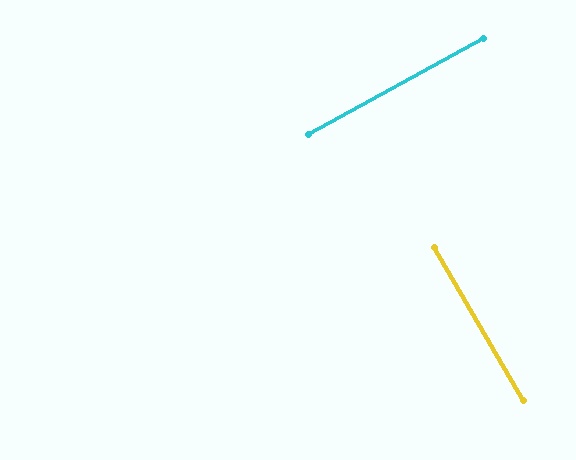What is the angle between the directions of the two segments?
Approximately 88 degrees.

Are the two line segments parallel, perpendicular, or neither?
Perpendicular — they meet at approximately 88°.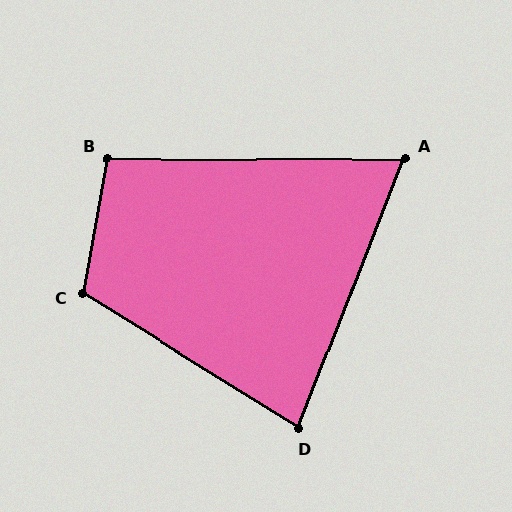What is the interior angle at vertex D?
Approximately 80 degrees (acute).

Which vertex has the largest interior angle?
C, at approximately 111 degrees.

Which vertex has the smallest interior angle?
A, at approximately 69 degrees.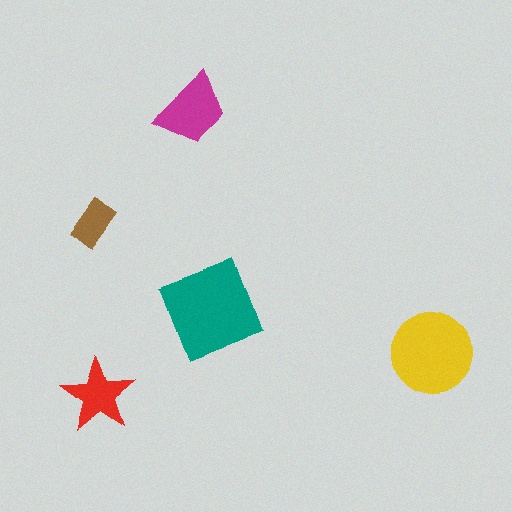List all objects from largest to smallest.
The teal square, the yellow circle, the magenta trapezoid, the red star, the brown rectangle.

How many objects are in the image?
There are 5 objects in the image.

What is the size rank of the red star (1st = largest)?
4th.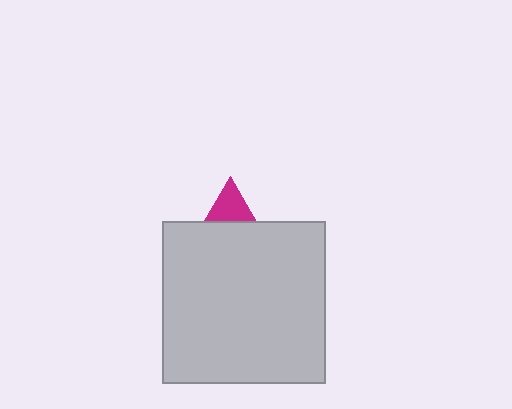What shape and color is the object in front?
The object in front is a light gray square.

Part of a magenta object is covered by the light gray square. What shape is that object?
It is a triangle.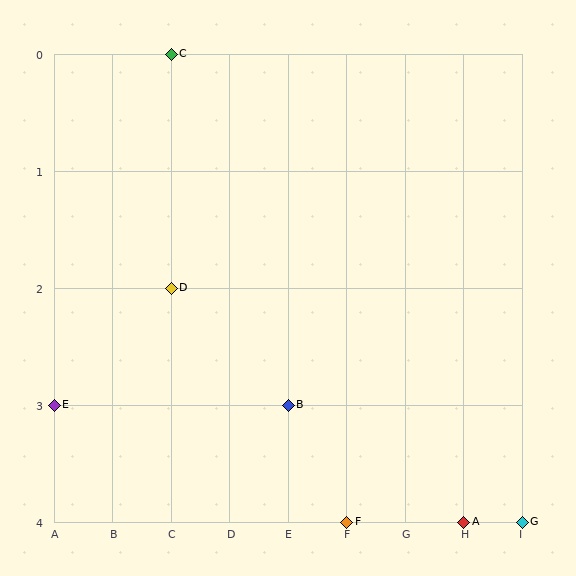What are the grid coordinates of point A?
Point A is at grid coordinates (H, 4).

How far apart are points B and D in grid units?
Points B and D are 2 columns and 1 row apart (about 2.2 grid units diagonally).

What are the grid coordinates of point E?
Point E is at grid coordinates (A, 3).